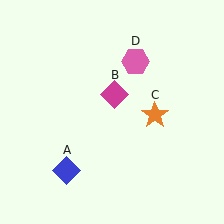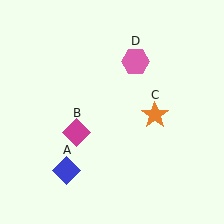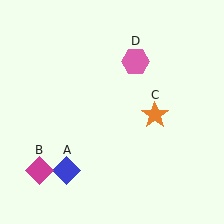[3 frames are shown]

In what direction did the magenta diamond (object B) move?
The magenta diamond (object B) moved down and to the left.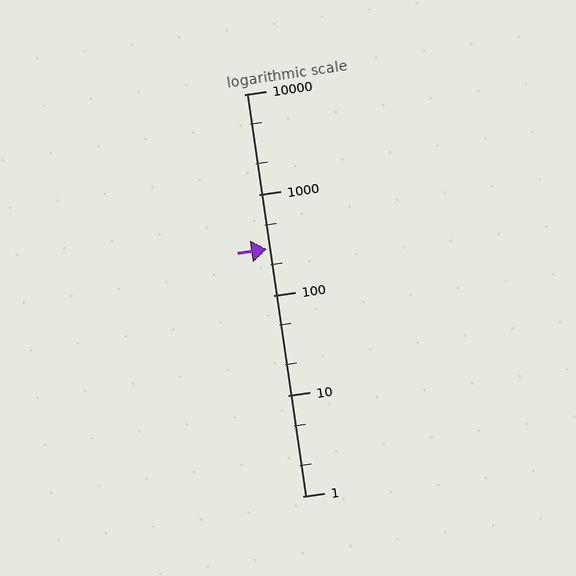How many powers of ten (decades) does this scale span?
The scale spans 4 decades, from 1 to 10000.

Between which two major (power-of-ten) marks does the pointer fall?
The pointer is between 100 and 1000.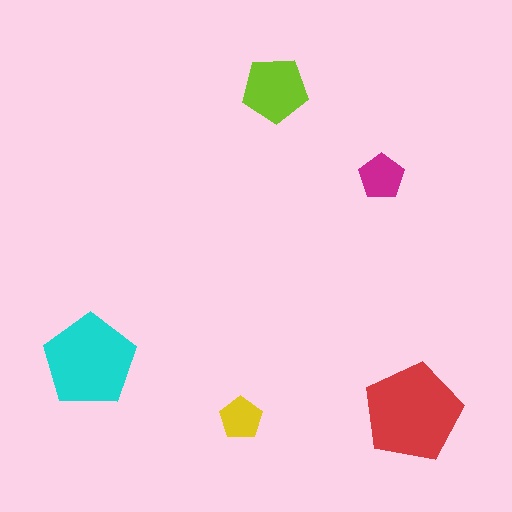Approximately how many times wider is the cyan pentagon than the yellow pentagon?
About 2 times wider.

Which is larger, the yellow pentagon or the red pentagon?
The red one.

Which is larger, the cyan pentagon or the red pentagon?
The red one.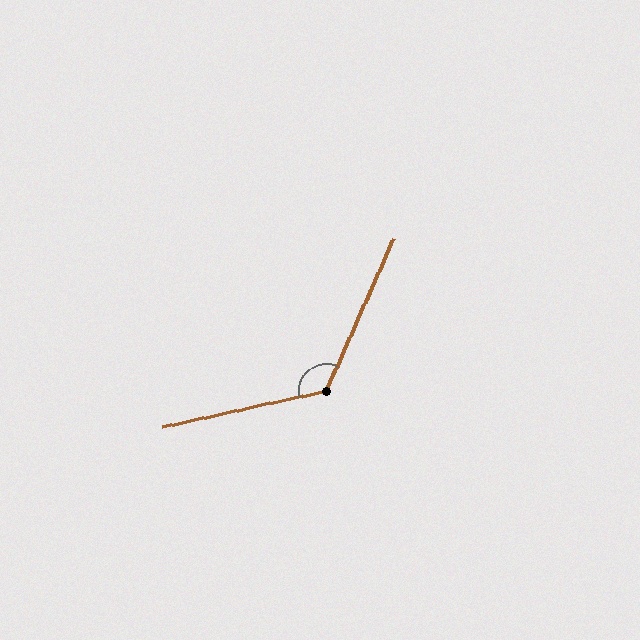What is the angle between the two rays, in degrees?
Approximately 126 degrees.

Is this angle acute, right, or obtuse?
It is obtuse.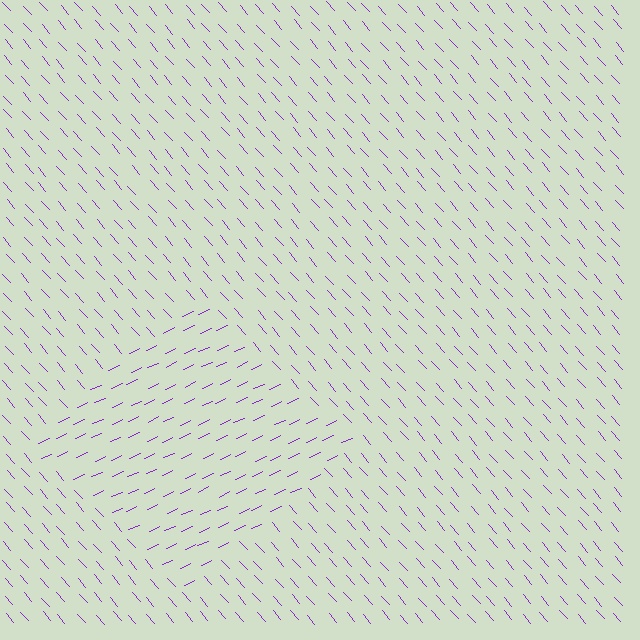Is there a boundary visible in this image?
Yes, there is a texture boundary formed by a change in line orientation.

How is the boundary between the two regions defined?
The boundary is defined purely by a change in line orientation (approximately 73 degrees difference). All lines are the same color and thickness.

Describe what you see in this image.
The image is filled with small purple line segments. A diamond region in the image has lines oriented differently from the surrounding lines, creating a visible texture boundary.